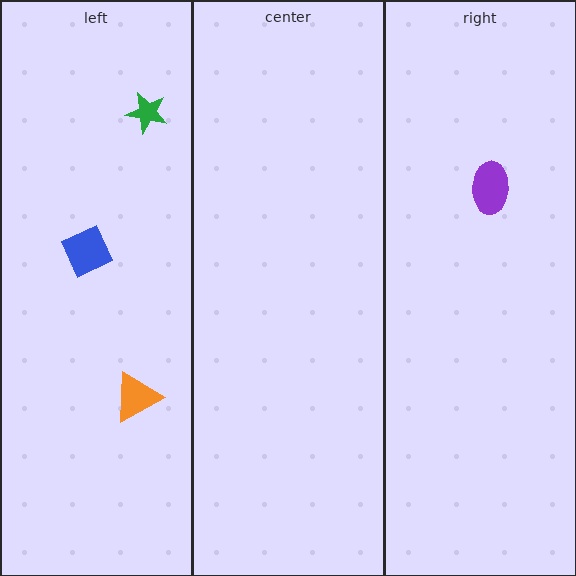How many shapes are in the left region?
3.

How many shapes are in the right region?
1.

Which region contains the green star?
The left region.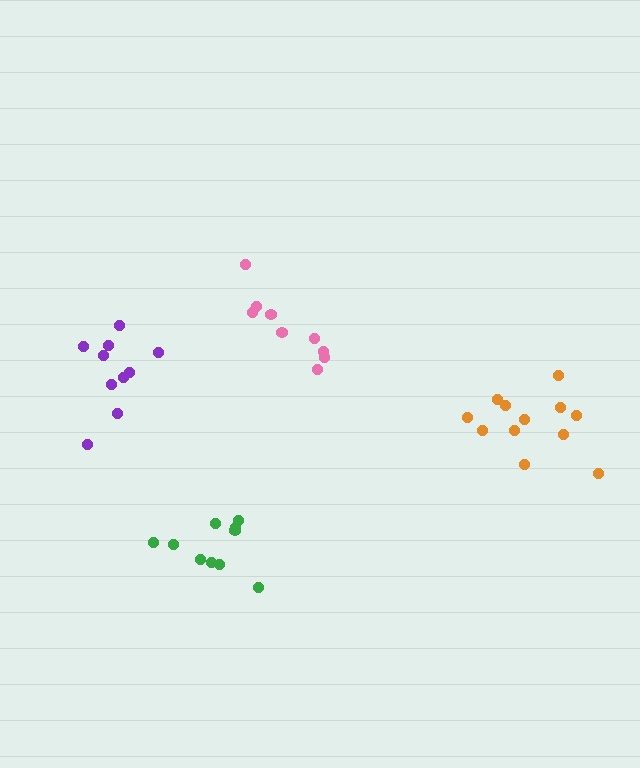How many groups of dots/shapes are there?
There are 4 groups.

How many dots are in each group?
Group 1: 11 dots, Group 2: 9 dots, Group 3: 12 dots, Group 4: 10 dots (42 total).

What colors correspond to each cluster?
The clusters are colored: green, pink, orange, purple.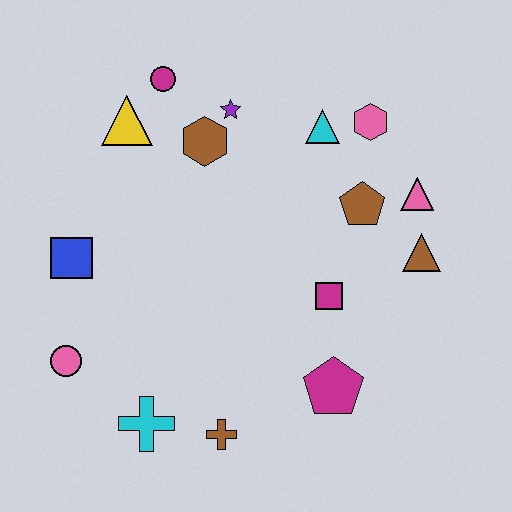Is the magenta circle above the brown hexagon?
Yes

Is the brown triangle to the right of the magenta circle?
Yes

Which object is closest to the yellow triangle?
The magenta circle is closest to the yellow triangle.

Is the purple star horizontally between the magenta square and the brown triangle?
No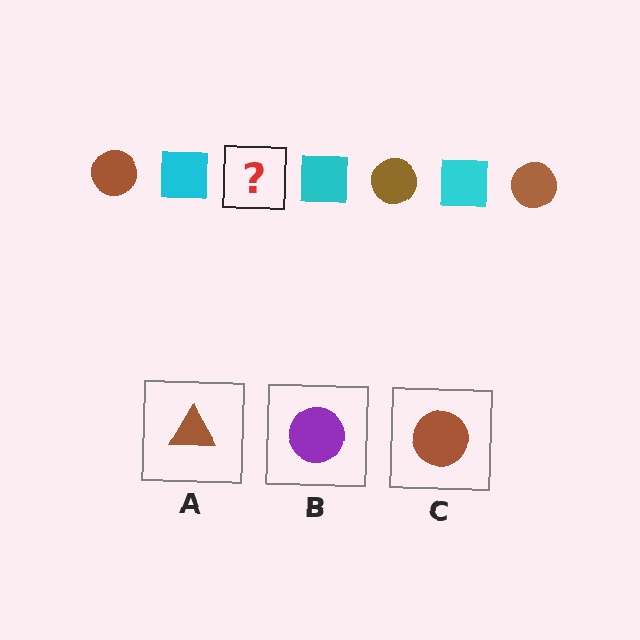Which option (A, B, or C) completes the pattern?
C.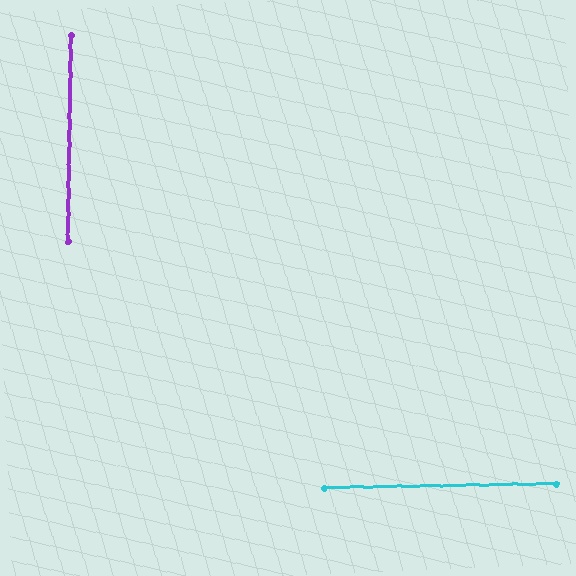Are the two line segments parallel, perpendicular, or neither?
Perpendicular — they meet at approximately 88°.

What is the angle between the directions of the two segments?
Approximately 88 degrees.